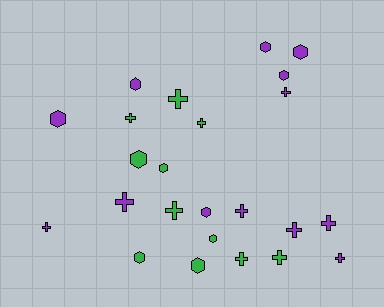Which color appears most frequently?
Purple, with 13 objects.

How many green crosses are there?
There are 6 green crosses.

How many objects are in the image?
There are 24 objects.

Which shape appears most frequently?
Cross, with 13 objects.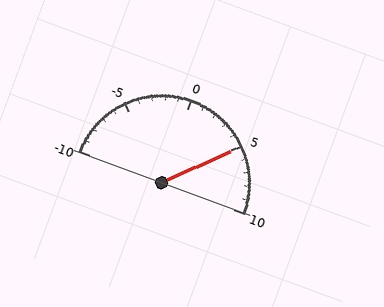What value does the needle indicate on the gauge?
The needle indicates approximately 5.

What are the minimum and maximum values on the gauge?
The gauge ranges from -10 to 10.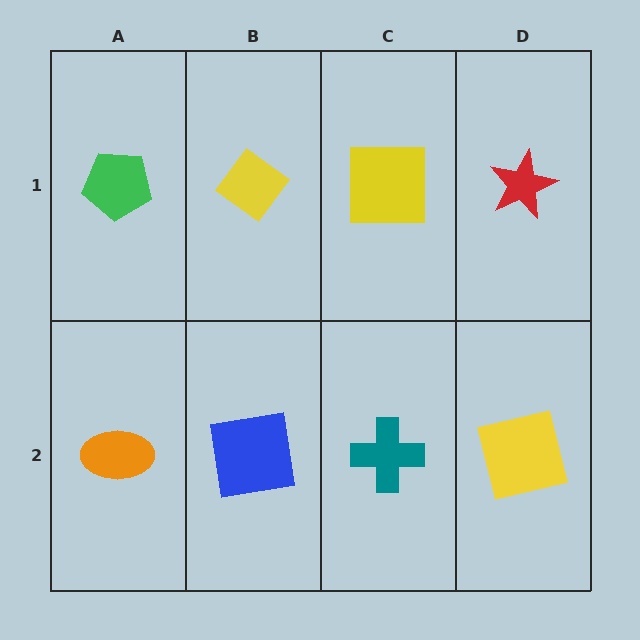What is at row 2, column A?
An orange ellipse.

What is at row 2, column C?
A teal cross.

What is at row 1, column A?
A green pentagon.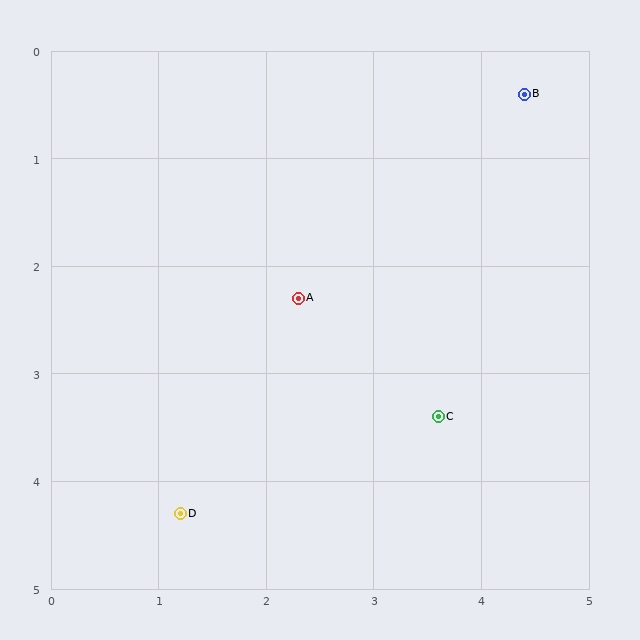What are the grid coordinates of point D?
Point D is at approximately (1.2, 4.3).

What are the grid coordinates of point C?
Point C is at approximately (3.6, 3.4).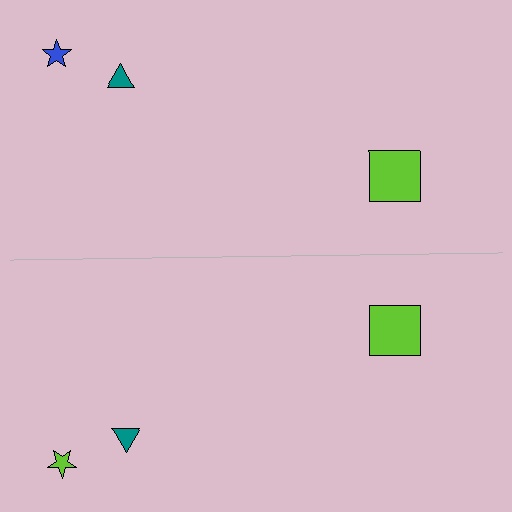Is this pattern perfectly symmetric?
No, the pattern is not perfectly symmetric. The lime star on the bottom side breaks the symmetry — its mirror counterpart is blue.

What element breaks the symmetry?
The lime star on the bottom side breaks the symmetry — its mirror counterpart is blue.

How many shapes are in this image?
There are 6 shapes in this image.